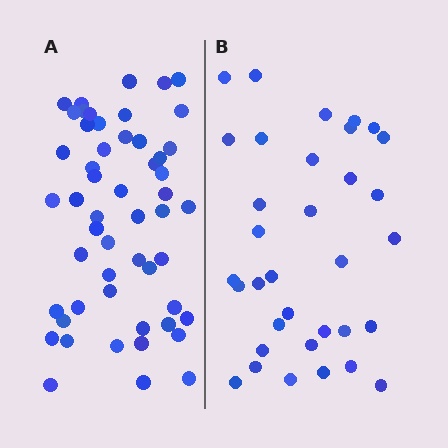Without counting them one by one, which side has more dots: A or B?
Region A (the left region) has more dots.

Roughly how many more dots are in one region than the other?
Region A has approximately 20 more dots than region B.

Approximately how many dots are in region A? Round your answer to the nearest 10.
About 50 dots. (The exact count is 53, which rounds to 50.)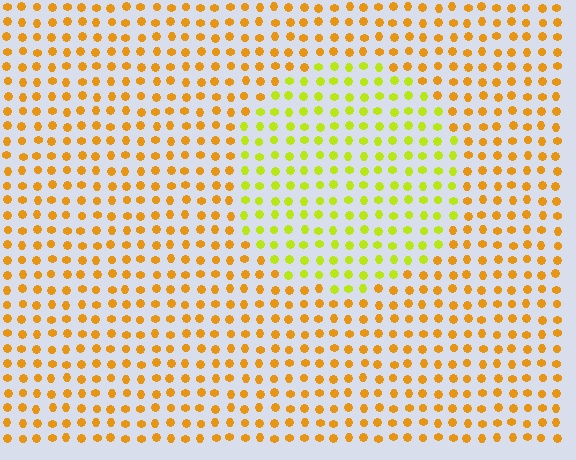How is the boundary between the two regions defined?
The boundary is defined purely by a slight shift in hue (about 37 degrees). Spacing, size, and orientation are identical on both sides.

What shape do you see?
I see a circle.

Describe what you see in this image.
The image is filled with small orange elements in a uniform arrangement. A circle-shaped region is visible where the elements are tinted to a slightly different hue, forming a subtle color boundary.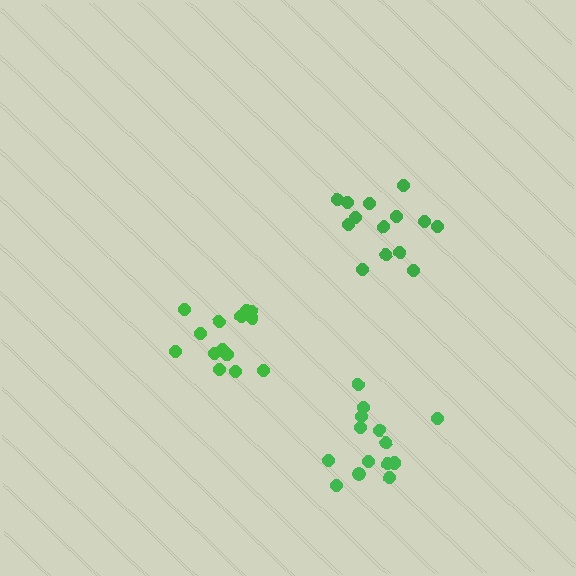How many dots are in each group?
Group 1: 14 dots, Group 2: 14 dots, Group 3: 14 dots (42 total).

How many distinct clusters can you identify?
There are 3 distinct clusters.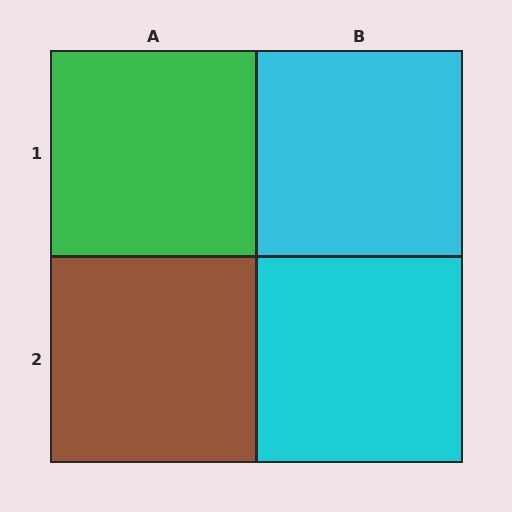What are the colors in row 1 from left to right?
Green, cyan.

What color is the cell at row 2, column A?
Brown.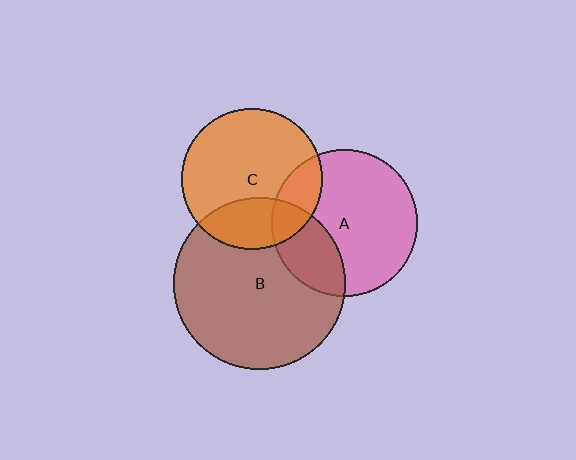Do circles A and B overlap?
Yes.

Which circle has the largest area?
Circle B (brown).